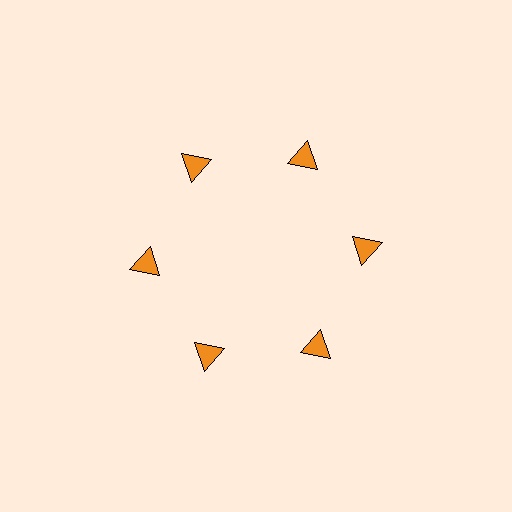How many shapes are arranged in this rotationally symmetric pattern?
There are 6 shapes, arranged in 6 groups of 1.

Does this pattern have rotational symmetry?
Yes, this pattern has 6-fold rotational symmetry. It looks the same after rotating 60 degrees around the center.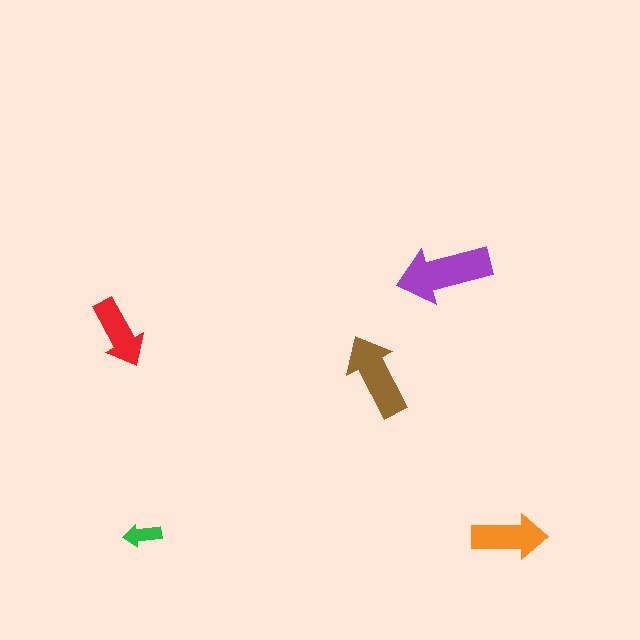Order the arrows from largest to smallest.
the purple one, the brown one, the orange one, the red one, the green one.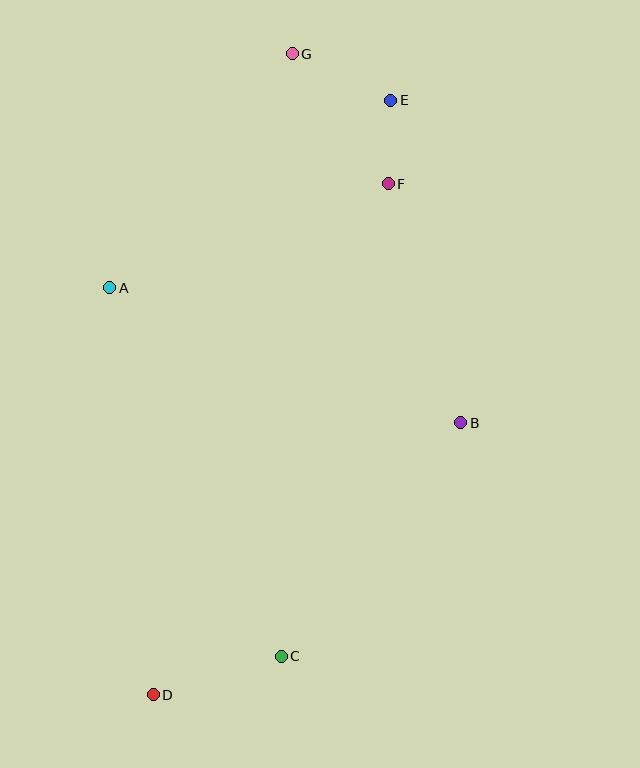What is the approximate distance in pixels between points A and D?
The distance between A and D is approximately 409 pixels.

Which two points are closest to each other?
Points E and F are closest to each other.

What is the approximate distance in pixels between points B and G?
The distance between B and G is approximately 405 pixels.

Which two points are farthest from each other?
Points D and G are farthest from each other.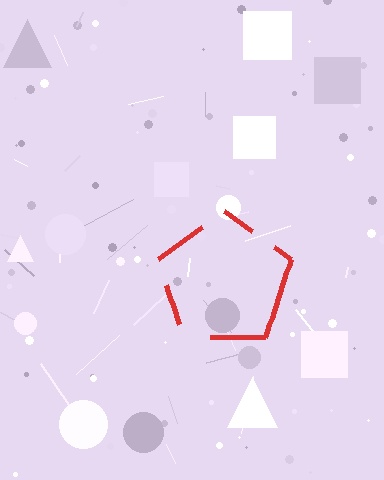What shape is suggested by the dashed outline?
The dashed outline suggests a pentagon.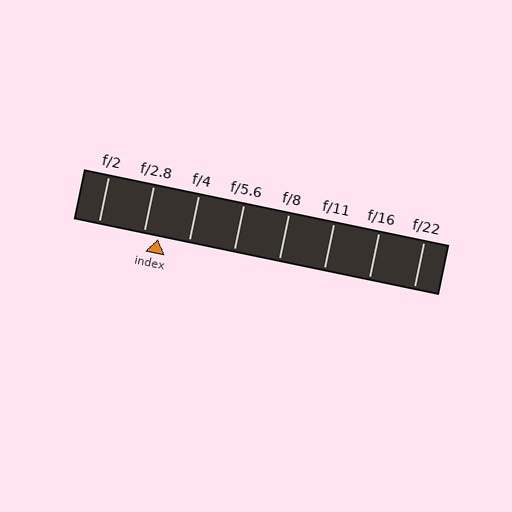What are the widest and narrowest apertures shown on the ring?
The widest aperture shown is f/2 and the narrowest is f/22.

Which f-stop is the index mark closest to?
The index mark is closest to f/2.8.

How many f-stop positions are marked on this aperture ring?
There are 8 f-stop positions marked.